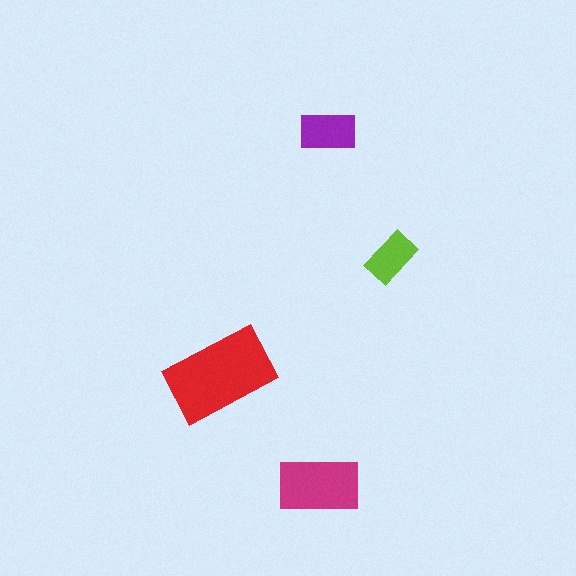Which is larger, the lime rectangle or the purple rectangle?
The purple one.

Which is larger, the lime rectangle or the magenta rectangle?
The magenta one.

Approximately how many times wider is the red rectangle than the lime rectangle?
About 2 times wider.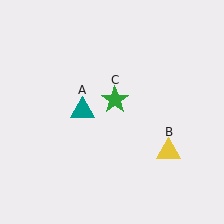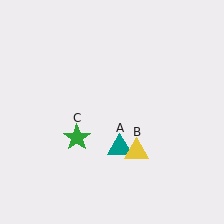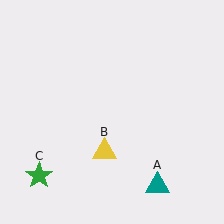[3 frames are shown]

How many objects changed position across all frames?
3 objects changed position: teal triangle (object A), yellow triangle (object B), green star (object C).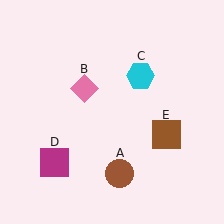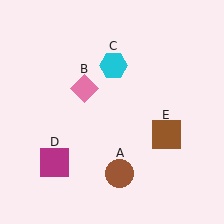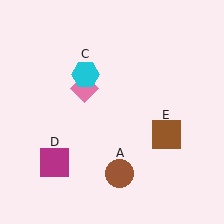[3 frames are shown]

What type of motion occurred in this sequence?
The cyan hexagon (object C) rotated counterclockwise around the center of the scene.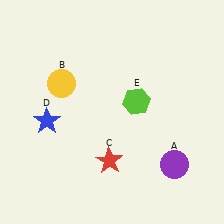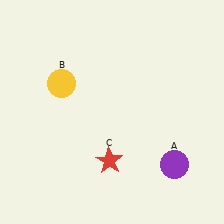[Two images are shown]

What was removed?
The blue star (D), the lime hexagon (E) were removed in Image 2.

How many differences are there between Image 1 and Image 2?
There are 2 differences between the two images.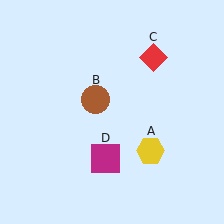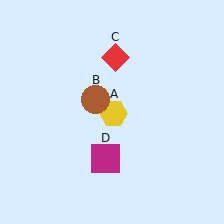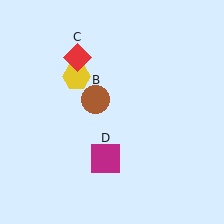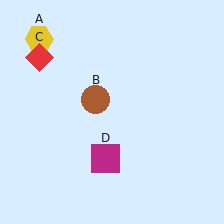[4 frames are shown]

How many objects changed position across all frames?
2 objects changed position: yellow hexagon (object A), red diamond (object C).